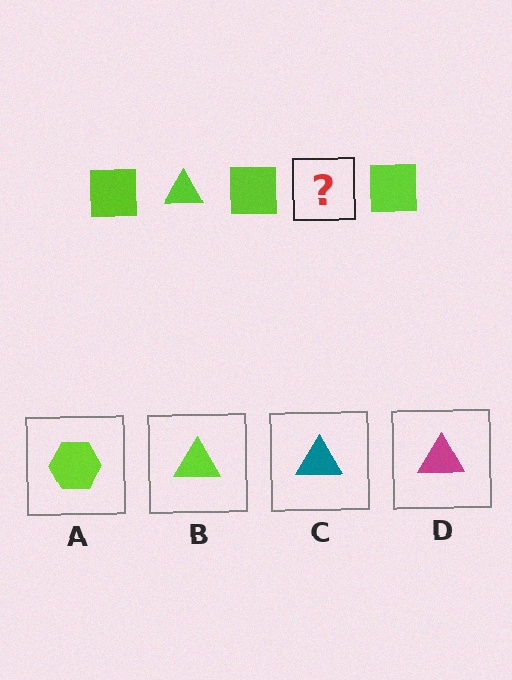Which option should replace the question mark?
Option B.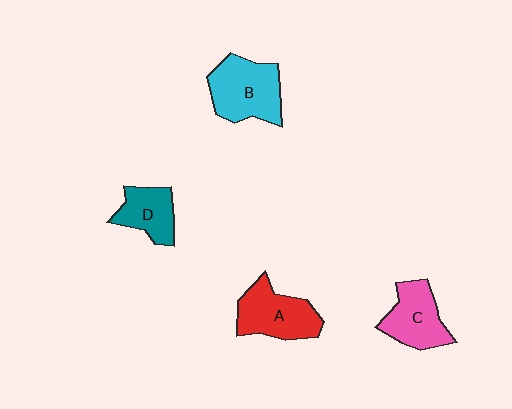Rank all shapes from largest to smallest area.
From largest to smallest: B (cyan), A (red), C (pink), D (teal).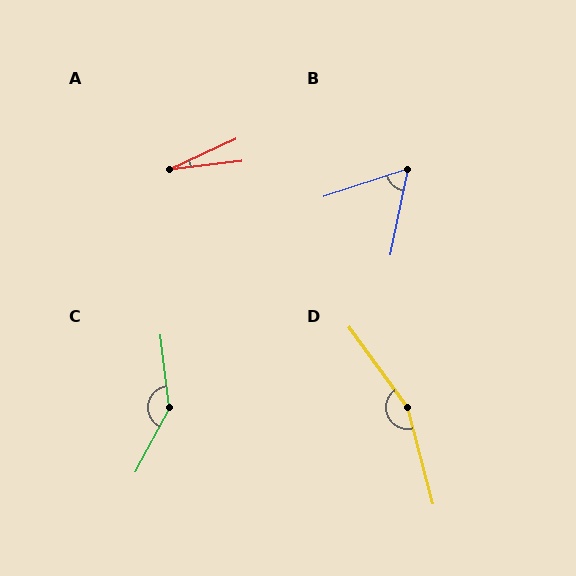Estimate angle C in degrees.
Approximately 145 degrees.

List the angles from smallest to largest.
A (18°), B (60°), C (145°), D (159°).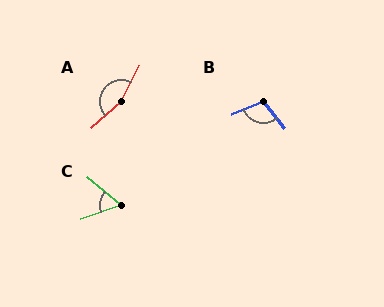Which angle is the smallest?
C, at approximately 59 degrees.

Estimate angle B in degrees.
Approximately 107 degrees.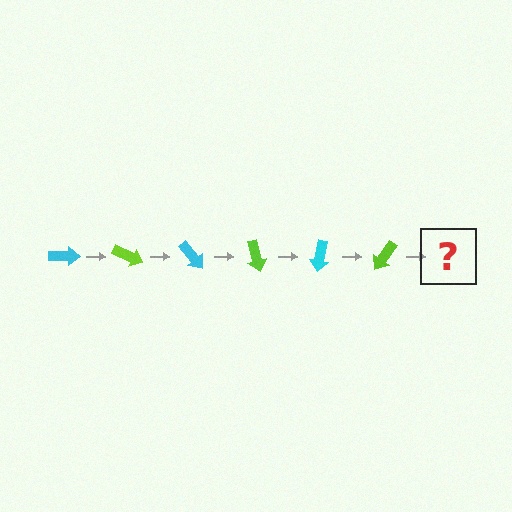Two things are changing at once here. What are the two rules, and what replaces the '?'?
The two rules are that it rotates 25 degrees each step and the color cycles through cyan and lime. The '?' should be a cyan arrow, rotated 150 degrees from the start.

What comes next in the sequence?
The next element should be a cyan arrow, rotated 150 degrees from the start.